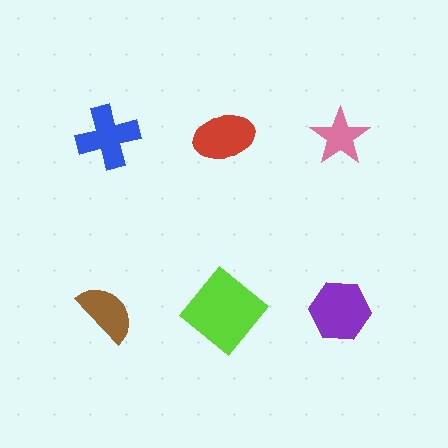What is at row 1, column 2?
A red ellipse.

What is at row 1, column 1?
A blue cross.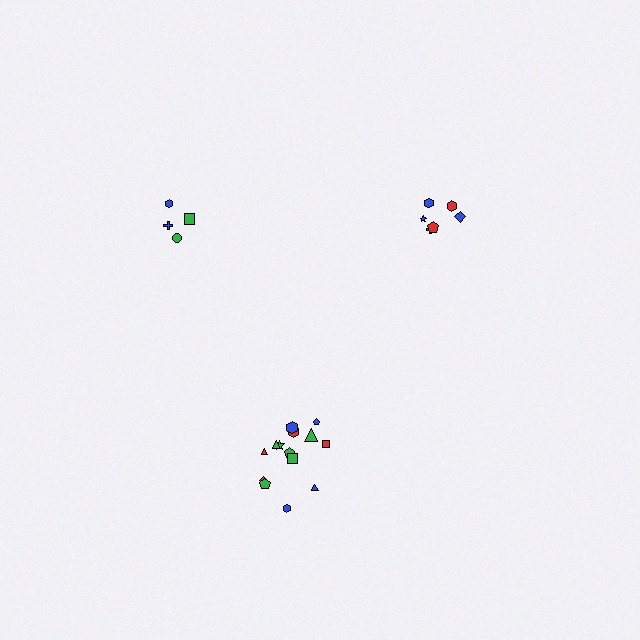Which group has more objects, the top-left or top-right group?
The top-right group.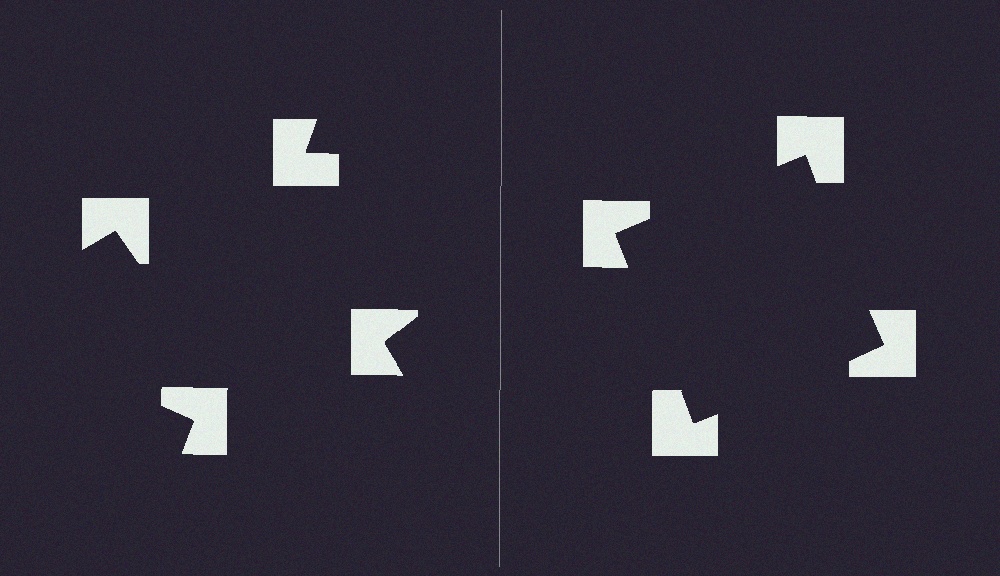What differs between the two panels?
The notched squares are positioned identically on both sides; only the wedge orientations differ. On the right they align to a square; on the left they are misaligned.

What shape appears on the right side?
An illusory square.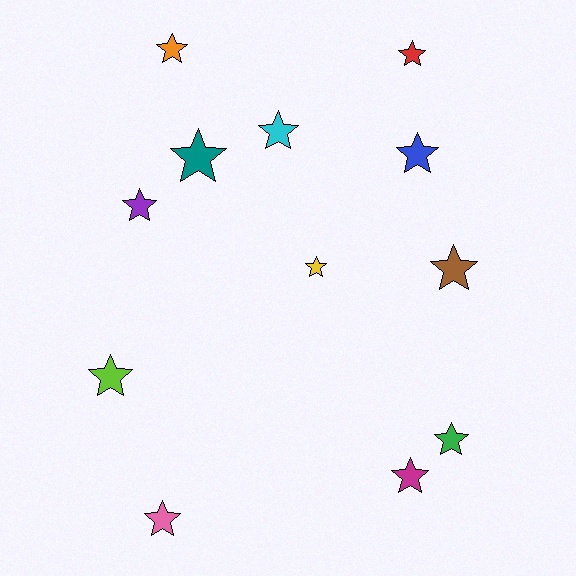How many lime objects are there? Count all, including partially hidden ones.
There is 1 lime object.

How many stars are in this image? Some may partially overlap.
There are 12 stars.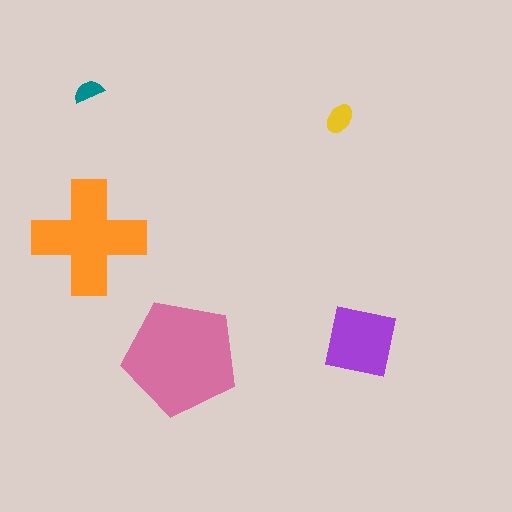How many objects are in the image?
There are 5 objects in the image.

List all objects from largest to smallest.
The pink pentagon, the orange cross, the purple square, the yellow ellipse, the teal semicircle.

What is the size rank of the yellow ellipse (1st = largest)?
4th.